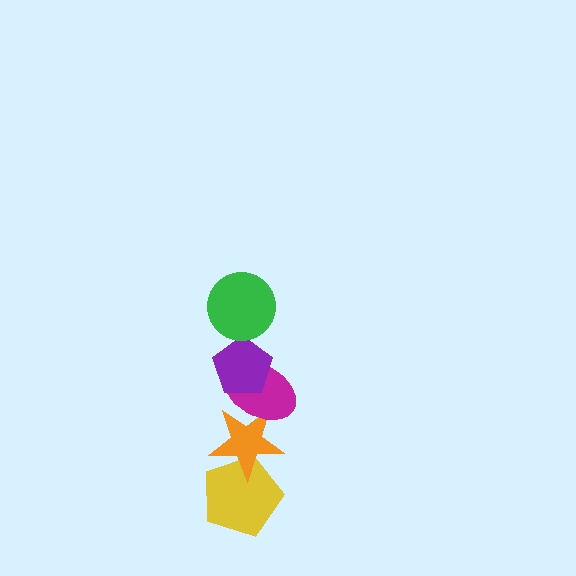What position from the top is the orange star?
The orange star is 4th from the top.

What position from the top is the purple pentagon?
The purple pentagon is 2nd from the top.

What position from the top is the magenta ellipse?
The magenta ellipse is 3rd from the top.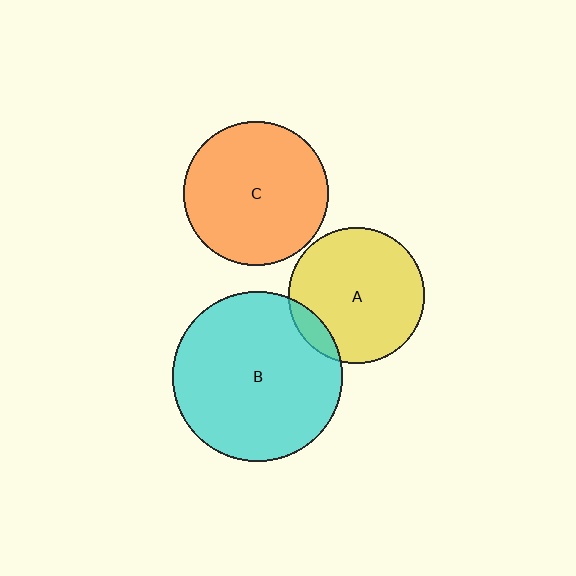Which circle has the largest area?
Circle B (cyan).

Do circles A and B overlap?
Yes.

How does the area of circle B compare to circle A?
Approximately 1.6 times.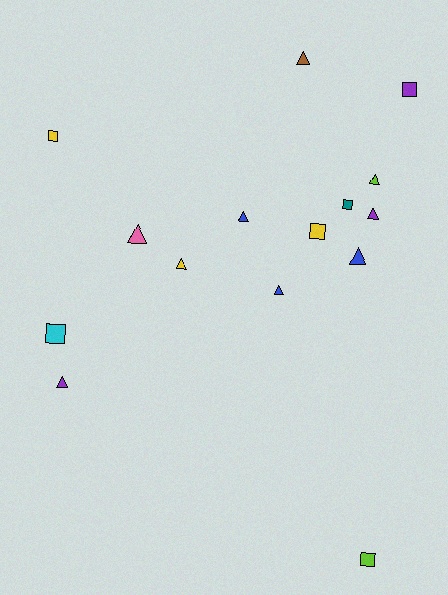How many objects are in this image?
There are 15 objects.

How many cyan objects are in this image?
There is 1 cyan object.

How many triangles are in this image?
There are 9 triangles.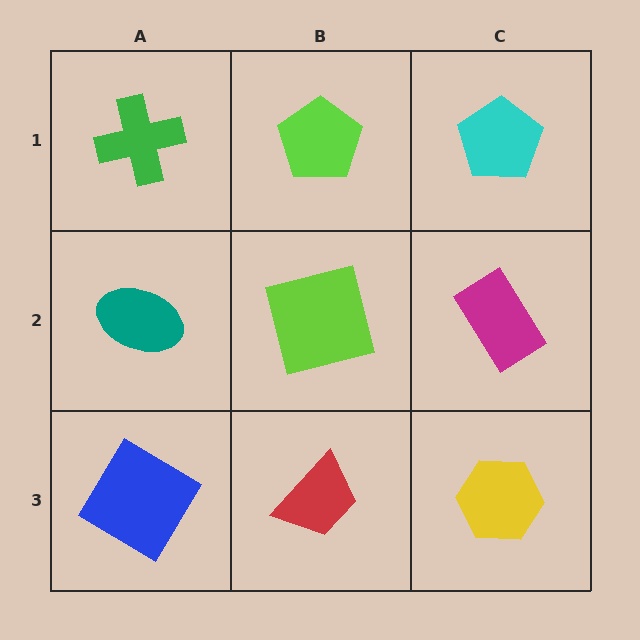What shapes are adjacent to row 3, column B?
A lime square (row 2, column B), a blue diamond (row 3, column A), a yellow hexagon (row 3, column C).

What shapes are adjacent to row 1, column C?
A magenta rectangle (row 2, column C), a lime pentagon (row 1, column B).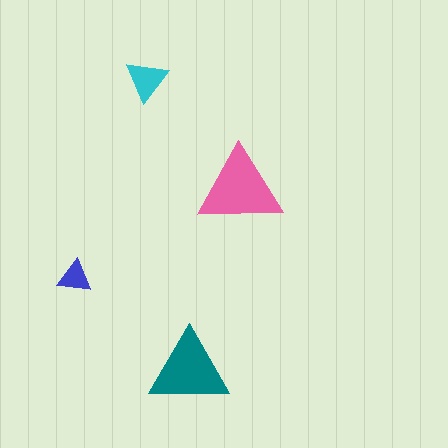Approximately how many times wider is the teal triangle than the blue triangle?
About 2.5 times wider.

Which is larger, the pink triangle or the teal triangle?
The pink one.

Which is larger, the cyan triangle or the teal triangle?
The teal one.